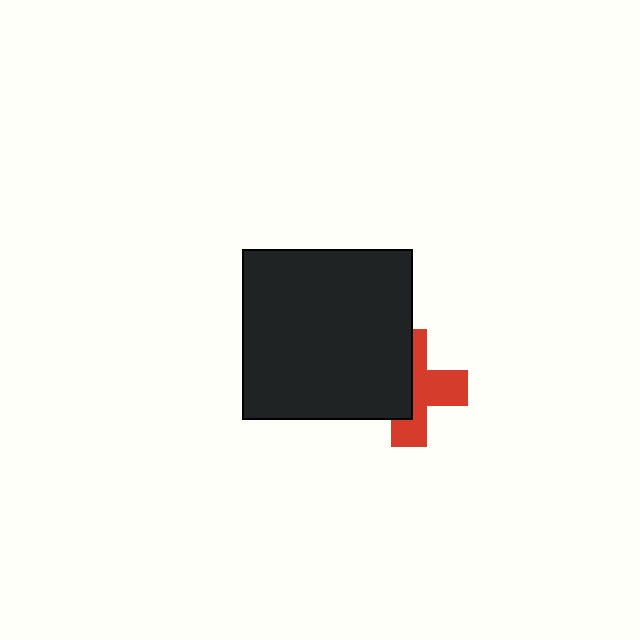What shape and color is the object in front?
The object in front is a black square.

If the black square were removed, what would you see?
You would see the complete red cross.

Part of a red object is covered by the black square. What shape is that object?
It is a cross.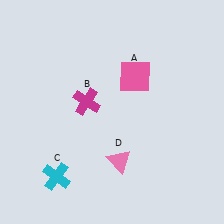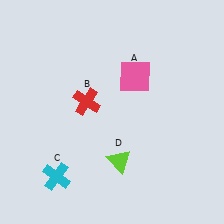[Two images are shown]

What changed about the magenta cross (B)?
In Image 1, B is magenta. In Image 2, it changed to red.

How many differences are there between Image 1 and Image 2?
There are 2 differences between the two images.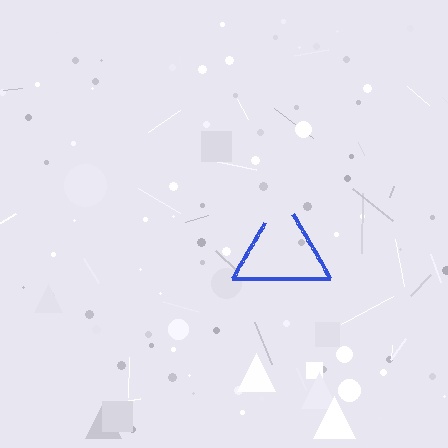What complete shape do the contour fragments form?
The contour fragments form a triangle.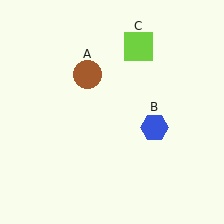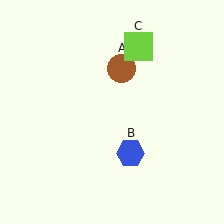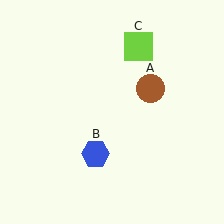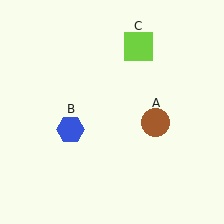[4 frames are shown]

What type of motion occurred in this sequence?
The brown circle (object A), blue hexagon (object B) rotated clockwise around the center of the scene.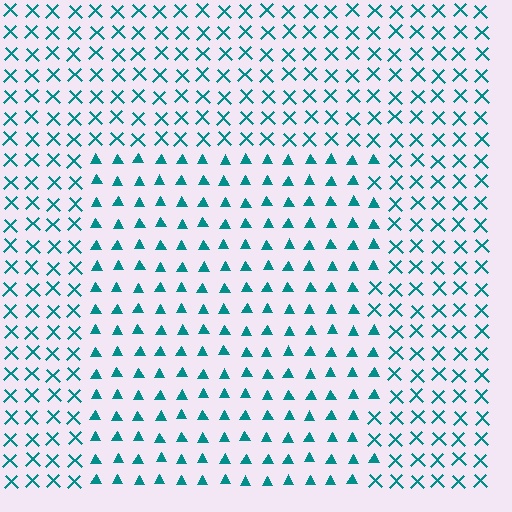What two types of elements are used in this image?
The image uses triangles inside the rectangle region and X marks outside it.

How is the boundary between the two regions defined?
The boundary is defined by a change in element shape: triangles inside vs. X marks outside. All elements share the same color and spacing.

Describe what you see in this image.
The image is filled with small teal elements arranged in a uniform grid. A rectangle-shaped region contains triangles, while the surrounding area contains X marks. The boundary is defined purely by the change in element shape.